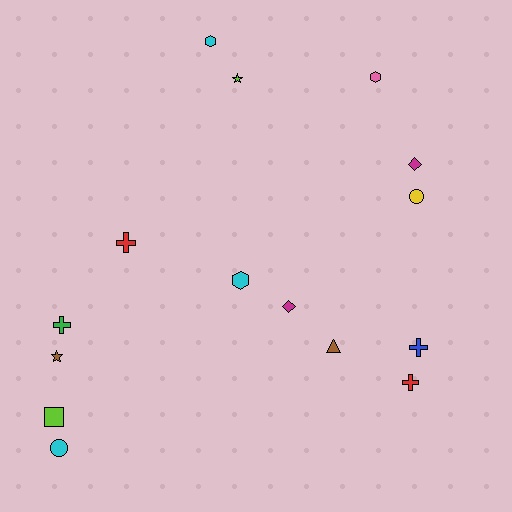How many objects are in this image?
There are 15 objects.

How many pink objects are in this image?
There is 1 pink object.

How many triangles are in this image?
There is 1 triangle.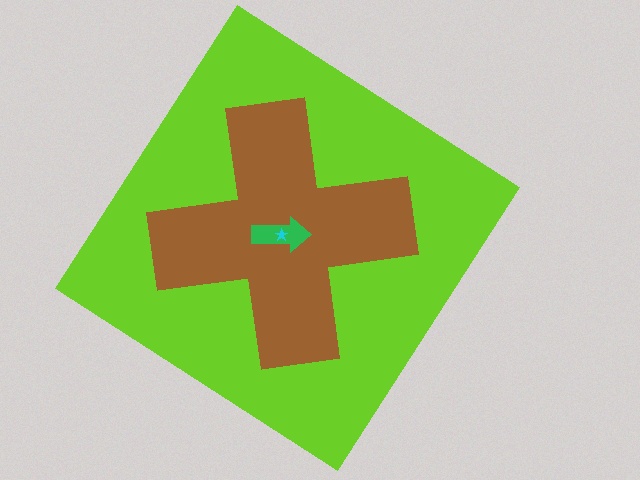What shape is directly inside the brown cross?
The green arrow.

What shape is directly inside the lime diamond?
The brown cross.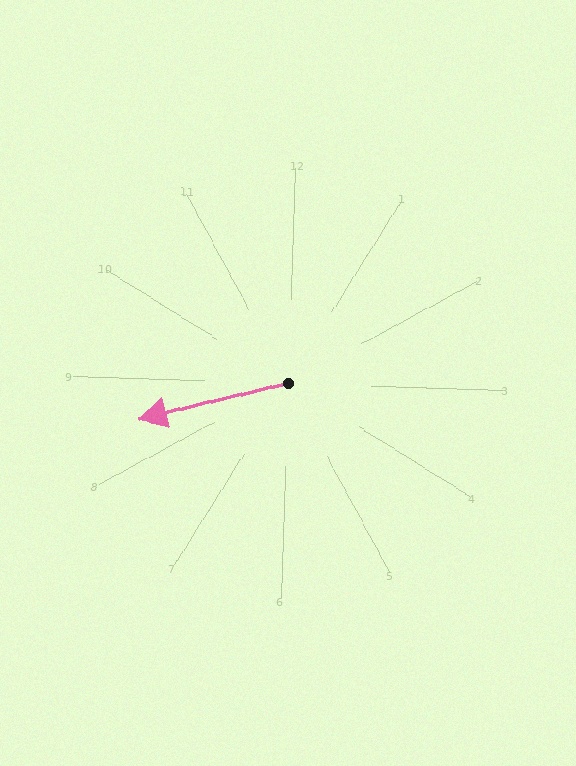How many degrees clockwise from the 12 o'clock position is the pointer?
Approximately 255 degrees.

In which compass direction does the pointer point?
West.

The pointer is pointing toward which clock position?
Roughly 8 o'clock.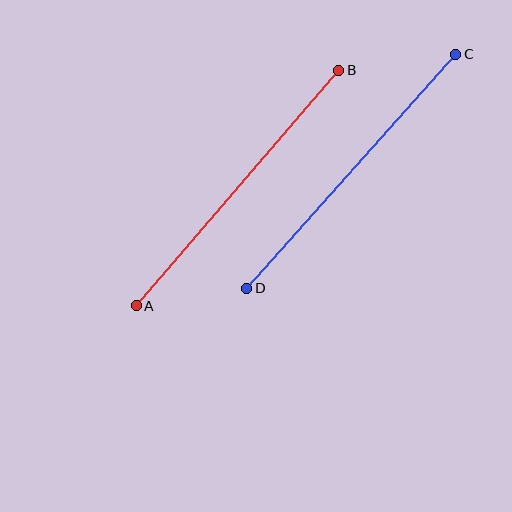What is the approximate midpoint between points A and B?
The midpoint is at approximately (238, 188) pixels.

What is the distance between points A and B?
The distance is approximately 310 pixels.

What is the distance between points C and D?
The distance is approximately 314 pixels.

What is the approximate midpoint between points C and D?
The midpoint is at approximately (351, 171) pixels.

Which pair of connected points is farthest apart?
Points C and D are farthest apart.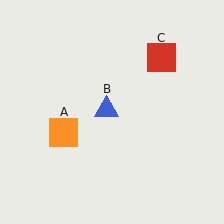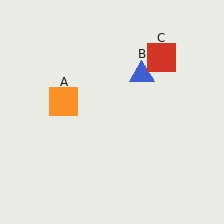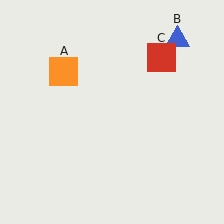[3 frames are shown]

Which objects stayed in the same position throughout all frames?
Red square (object C) remained stationary.